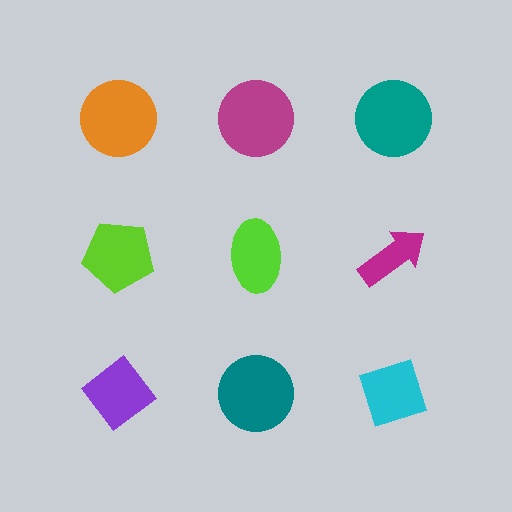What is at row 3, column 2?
A teal circle.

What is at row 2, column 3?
A magenta arrow.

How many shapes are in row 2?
3 shapes.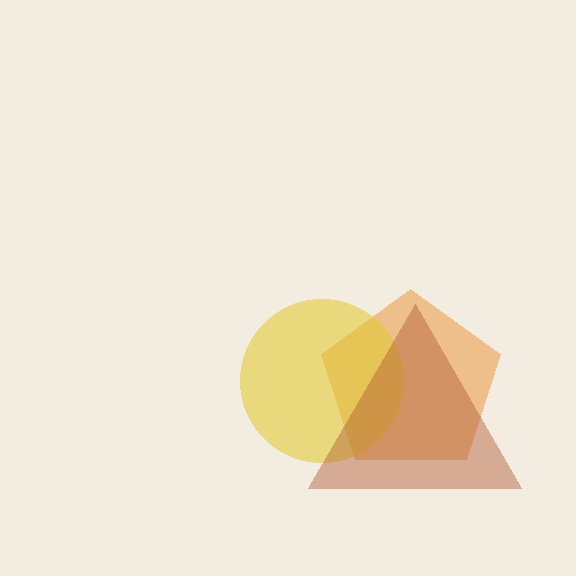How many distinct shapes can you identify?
There are 3 distinct shapes: an orange pentagon, a yellow circle, a brown triangle.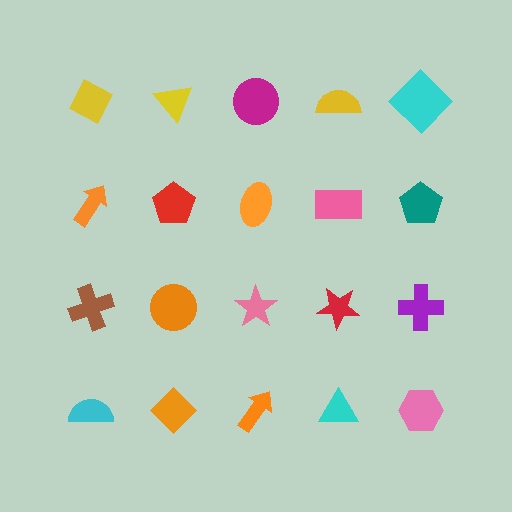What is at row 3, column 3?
A pink star.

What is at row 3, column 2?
An orange circle.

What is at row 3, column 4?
A red star.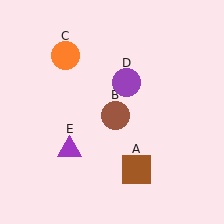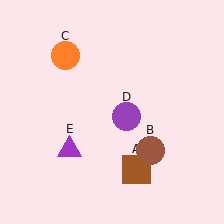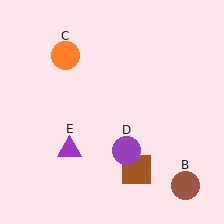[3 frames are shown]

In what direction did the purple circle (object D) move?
The purple circle (object D) moved down.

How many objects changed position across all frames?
2 objects changed position: brown circle (object B), purple circle (object D).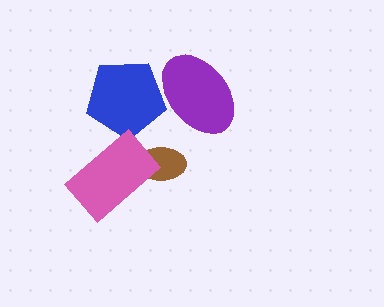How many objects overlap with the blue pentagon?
1 object overlaps with the blue pentagon.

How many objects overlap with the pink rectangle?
1 object overlaps with the pink rectangle.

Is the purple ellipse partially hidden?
No, no other shape covers it.